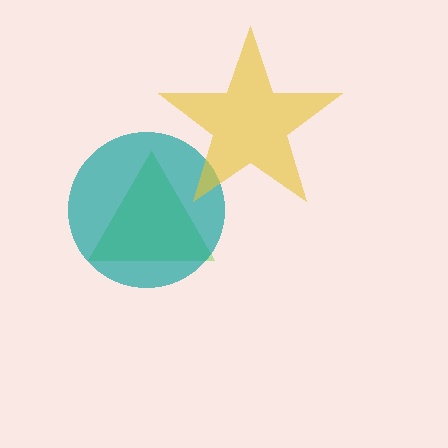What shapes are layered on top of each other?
The layered shapes are: a lime triangle, a teal circle, a yellow star.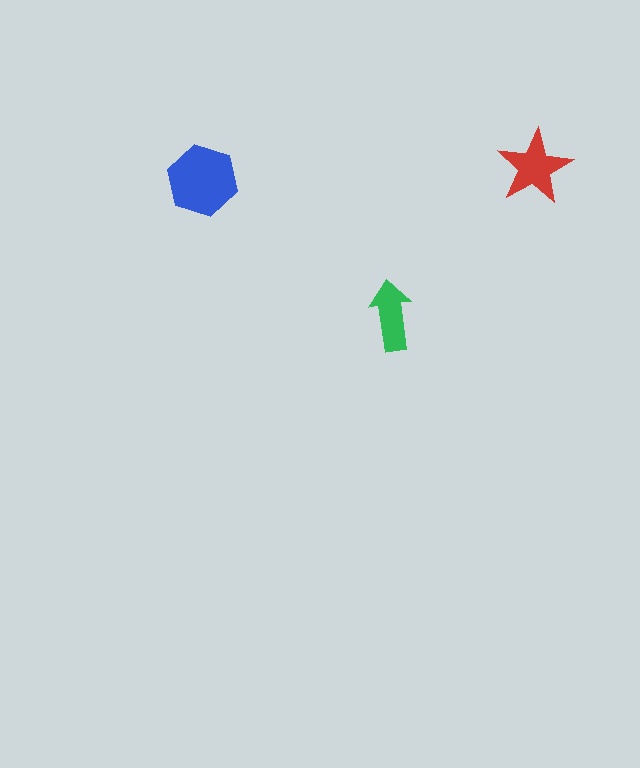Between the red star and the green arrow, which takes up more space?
The red star.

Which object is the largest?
The blue hexagon.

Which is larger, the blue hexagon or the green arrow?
The blue hexagon.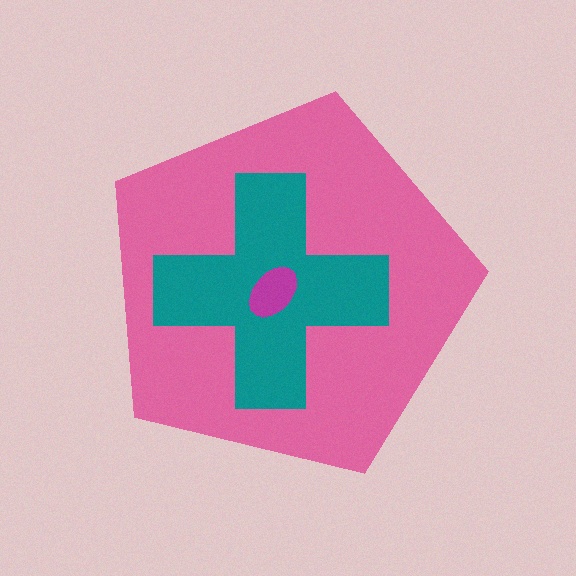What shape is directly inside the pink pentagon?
The teal cross.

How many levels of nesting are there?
3.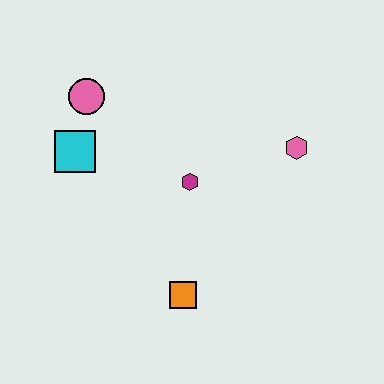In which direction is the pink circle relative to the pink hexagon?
The pink circle is to the left of the pink hexagon.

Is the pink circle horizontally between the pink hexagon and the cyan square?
Yes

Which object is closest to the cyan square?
The pink circle is closest to the cyan square.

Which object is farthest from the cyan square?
The pink hexagon is farthest from the cyan square.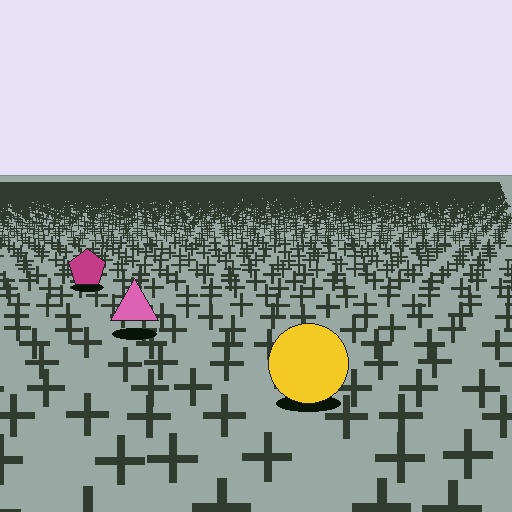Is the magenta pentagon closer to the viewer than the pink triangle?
No. The pink triangle is closer — you can tell from the texture gradient: the ground texture is coarser near it.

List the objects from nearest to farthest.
From nearest to farthest: the yellow circle, the pink triangle, the magenta pentagon.